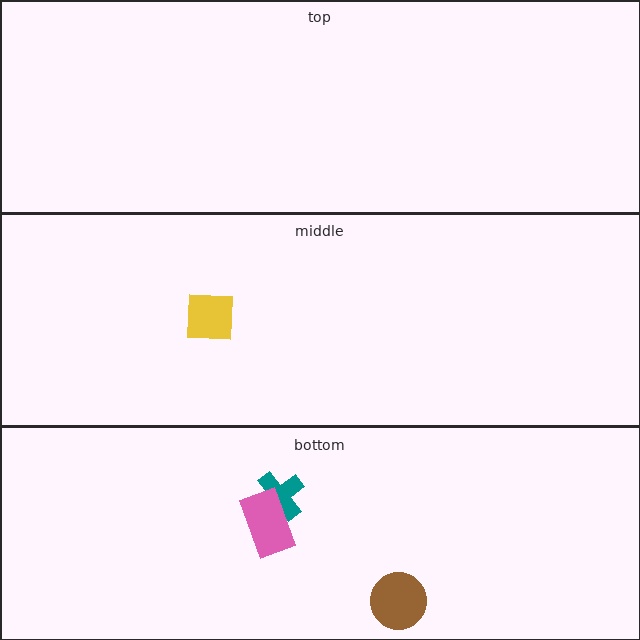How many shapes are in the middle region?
1.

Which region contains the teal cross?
The bottom region.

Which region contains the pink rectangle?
The bottom region.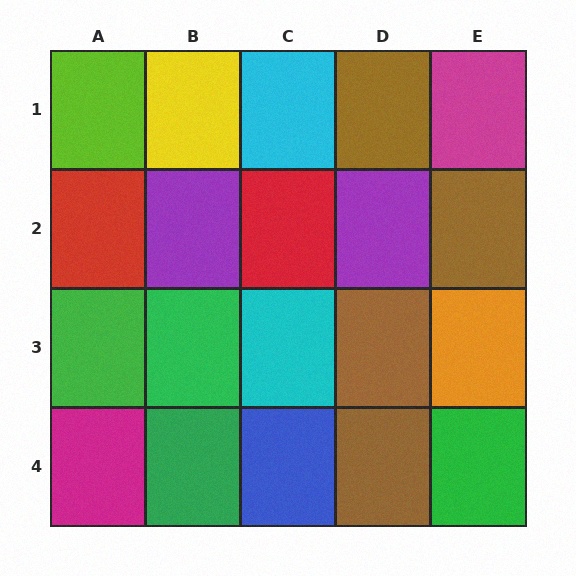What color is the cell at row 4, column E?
Green.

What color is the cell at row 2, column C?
Red.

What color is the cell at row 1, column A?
Lime.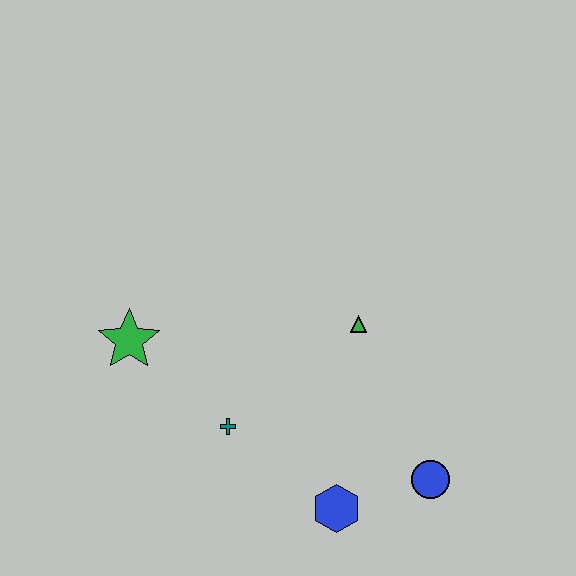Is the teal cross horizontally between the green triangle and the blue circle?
No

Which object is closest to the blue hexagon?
The blue circle is closest to the blue hexagon.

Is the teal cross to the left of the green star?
No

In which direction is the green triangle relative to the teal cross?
The green triangle is to the right of the teal cross.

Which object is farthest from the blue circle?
The green star is farthest from the blue circle.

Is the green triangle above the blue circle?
Yes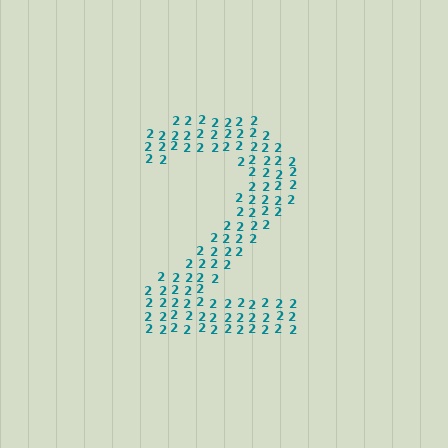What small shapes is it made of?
It is made of small digit 2's.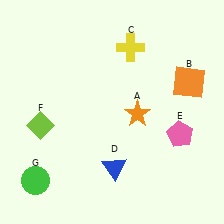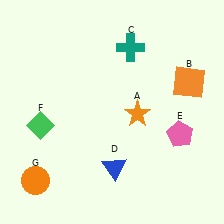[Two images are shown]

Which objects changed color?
C changed from yellow to teal. F changed from lime to green. G changed from green to orange.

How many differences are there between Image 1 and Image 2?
There are 3 differences between the two images.